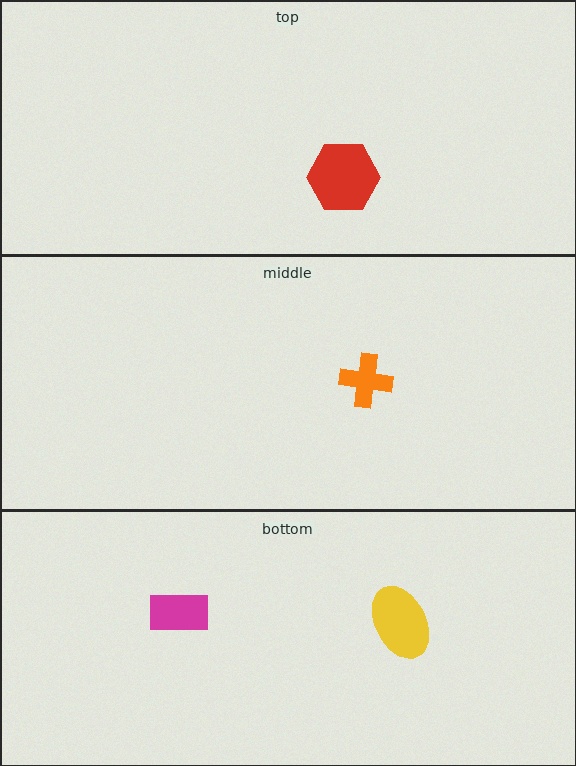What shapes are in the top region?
The red hexagon.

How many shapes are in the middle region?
1.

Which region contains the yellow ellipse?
The bottom region.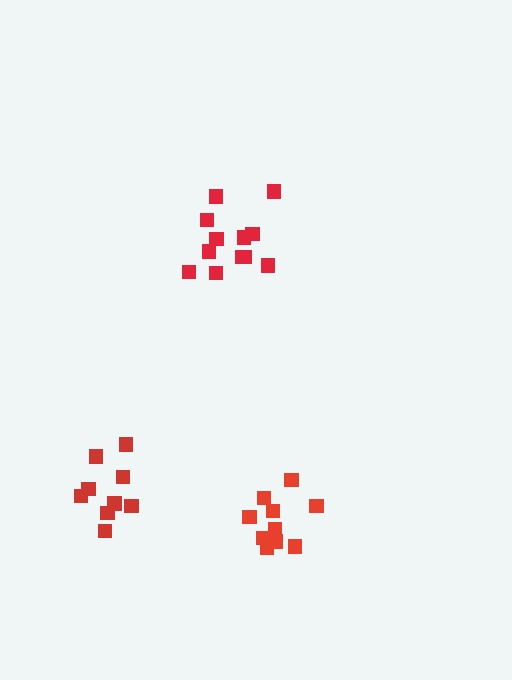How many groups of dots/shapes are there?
There are 3 groups.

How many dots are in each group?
Group 1: 9 dots, Group 2: 10 dots, Group 3: 12 dots (31 total).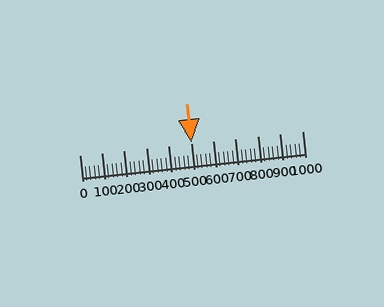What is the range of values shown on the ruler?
The ruler shows values from 0 to 1000.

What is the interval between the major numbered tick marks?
The major tick marks are spaced 100 units apart.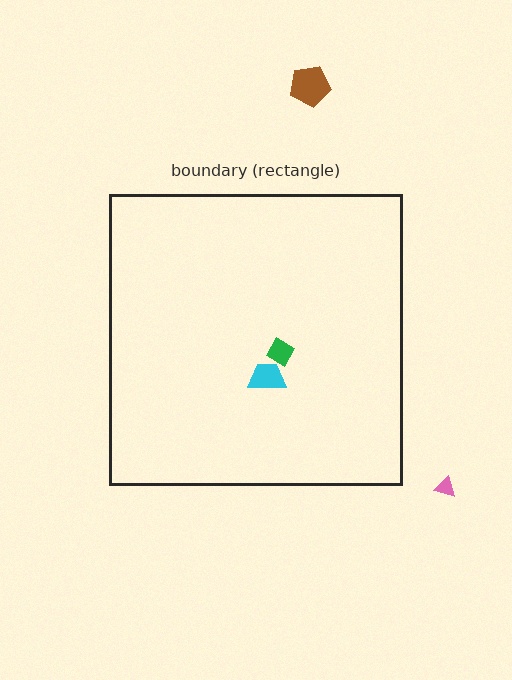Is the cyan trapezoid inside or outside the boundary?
Inside.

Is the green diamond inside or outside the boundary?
Inside.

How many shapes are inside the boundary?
2 inside, 2 outside.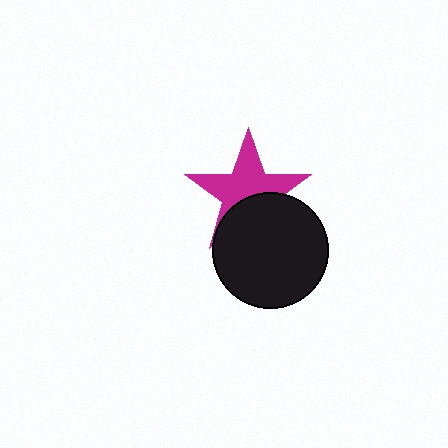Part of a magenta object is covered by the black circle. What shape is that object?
It is a star.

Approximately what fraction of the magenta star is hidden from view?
Roughly 39% of the magenta star is hidden behind the black circle.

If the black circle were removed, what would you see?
You would see the complete magenta star.